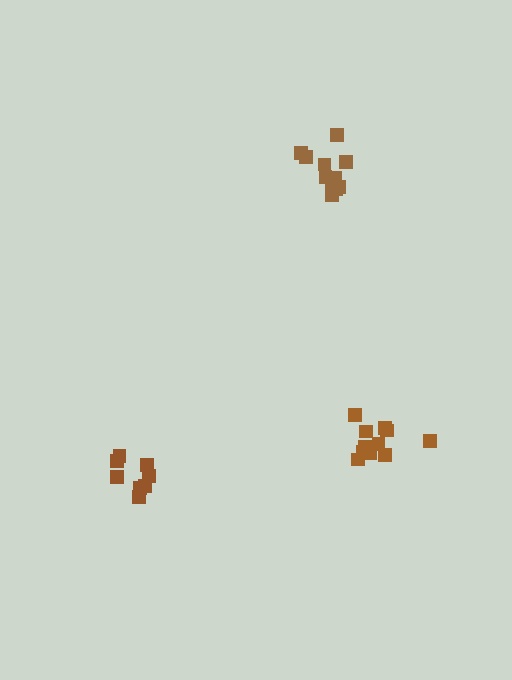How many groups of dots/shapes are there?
There are 3 groups.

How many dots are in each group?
Group 1: 11 dots, Group 2: 11 dots, Group 3: 8 dots (30 total).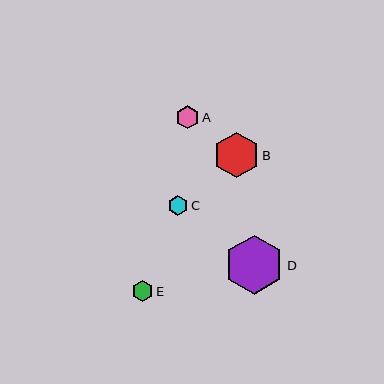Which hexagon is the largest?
Hexagon D is the largest with a size of approximately 60 pixels.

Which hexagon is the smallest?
Hexagon C is the smallest with a size of approximately 20 pixels.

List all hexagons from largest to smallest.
From largest to smallest: D, B, A, E, C.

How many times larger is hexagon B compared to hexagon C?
Hexagon B is approximately 2.2 times the size of hexagon C.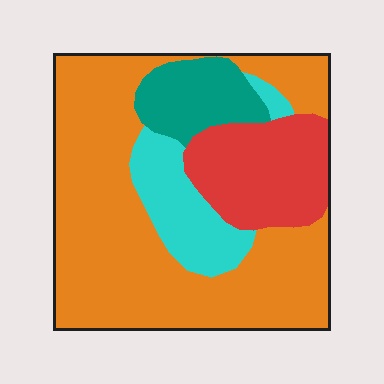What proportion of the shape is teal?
Teal covers around 10% of the shape.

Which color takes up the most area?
Orange, at roughly 60%.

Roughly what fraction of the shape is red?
Red covers roughly 20% of the shape.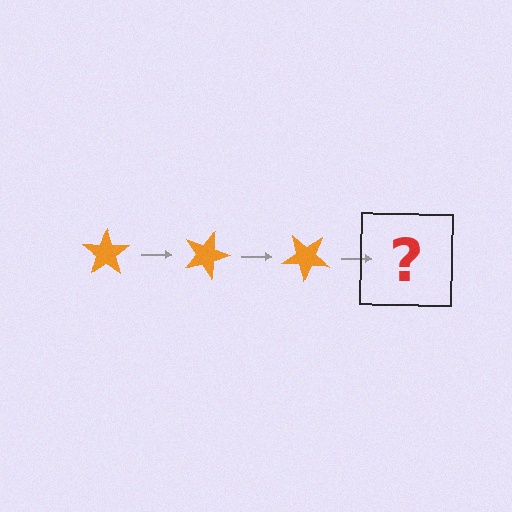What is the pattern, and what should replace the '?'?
The pattern is that the star rotates 20 degrees each step. The '?' should be an orange star rotated 60 degrees.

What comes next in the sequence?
The next element should be an orange star rotated 60 degrees.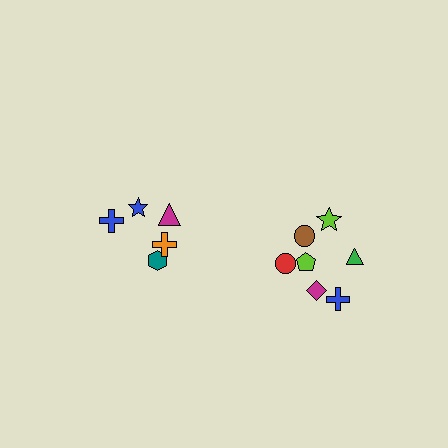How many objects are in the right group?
There are 7 objects.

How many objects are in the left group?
There are 5 objects.